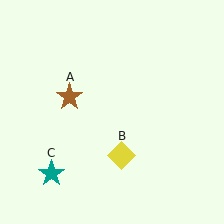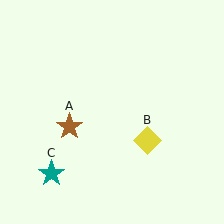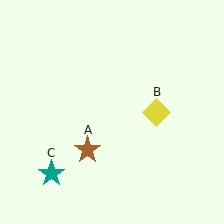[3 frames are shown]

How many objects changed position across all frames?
2 objects changed position: brown star (object A), yellow diamond (object B).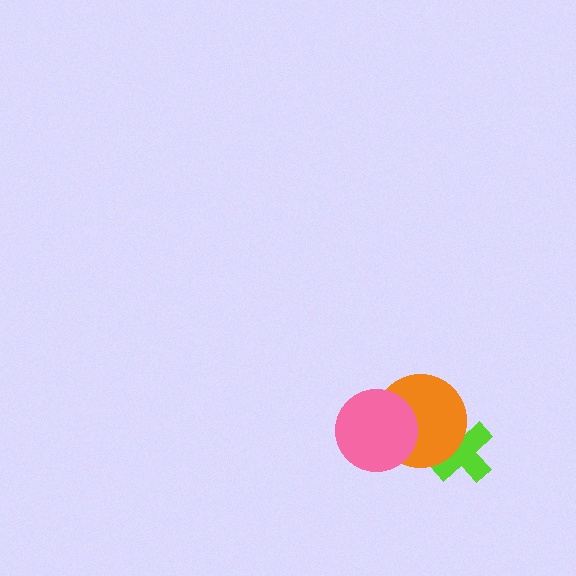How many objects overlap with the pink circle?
1 object overlaps with the pink circle.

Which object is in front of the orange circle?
The pink circle is in front of the orange circle.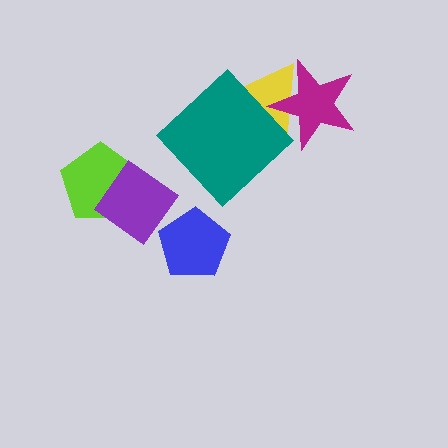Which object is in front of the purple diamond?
The blue pentagon is in front of the purple diamond.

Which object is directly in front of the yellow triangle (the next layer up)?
The magenta star is directly in front of the yellow triangle.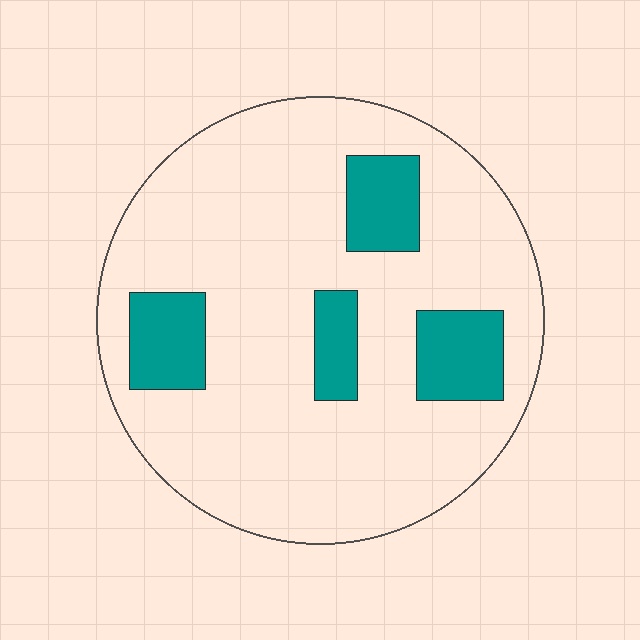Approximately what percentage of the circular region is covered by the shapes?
Approximately 15%.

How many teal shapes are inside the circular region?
4.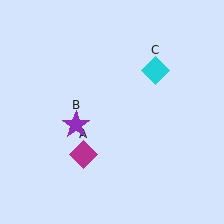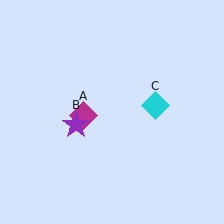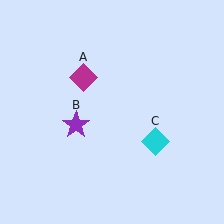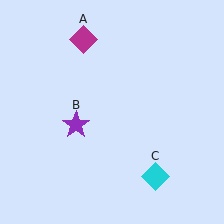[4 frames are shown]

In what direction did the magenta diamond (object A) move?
The magenta diamond (object A) moved up.